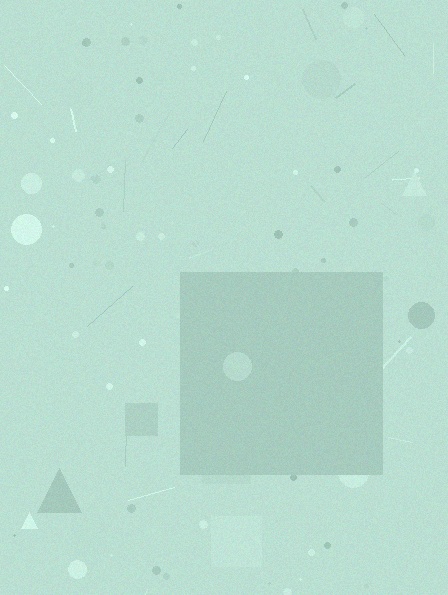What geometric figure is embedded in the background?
A square is embedded in the background.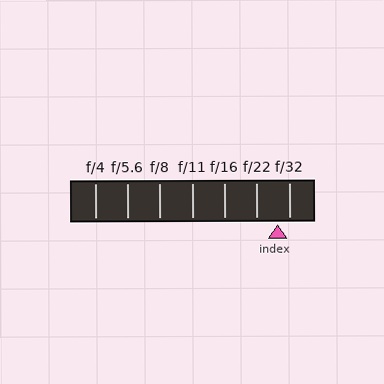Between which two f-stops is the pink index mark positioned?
The index mark is between f/22 and f/32.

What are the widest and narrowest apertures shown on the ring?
The widest aperture shown is f/4 and the narrowest is f/32.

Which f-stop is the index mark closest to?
The index mark is closest to f/32.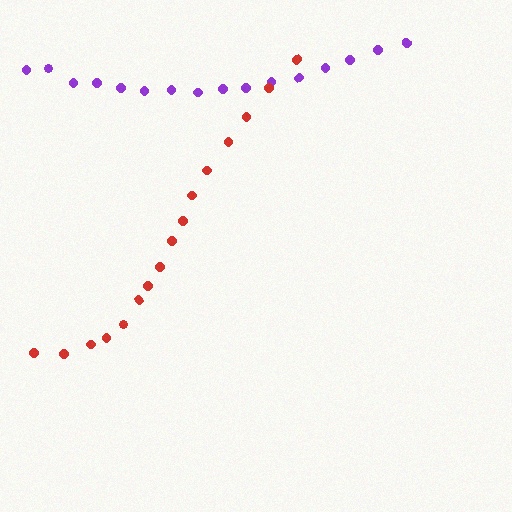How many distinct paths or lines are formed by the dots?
There are 2 distinct paths.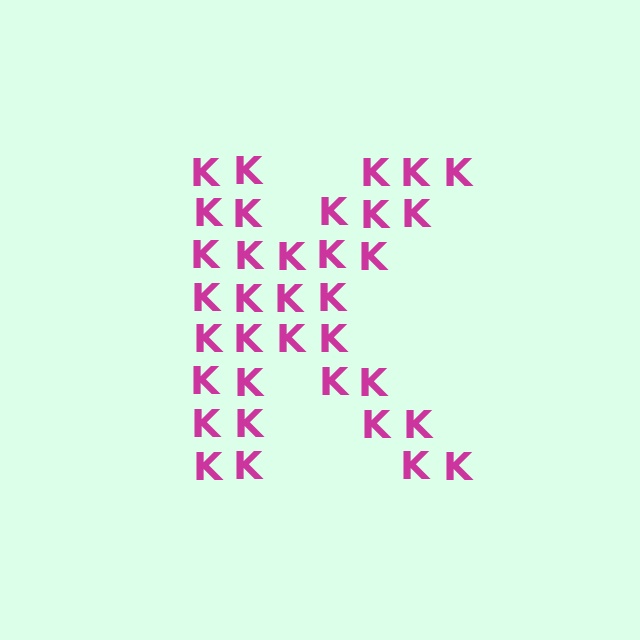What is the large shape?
The large shape is the letter K.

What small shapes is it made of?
It is made of small letter K's.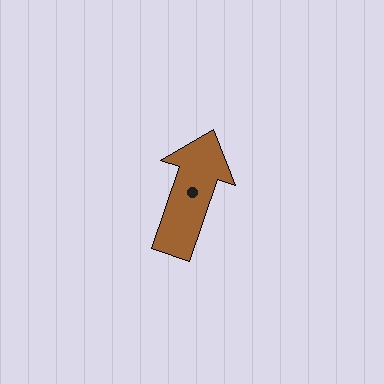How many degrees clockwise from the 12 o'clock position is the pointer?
Approximately 19 degrees.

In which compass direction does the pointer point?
North.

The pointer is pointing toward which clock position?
Roughly 1 o'clock.